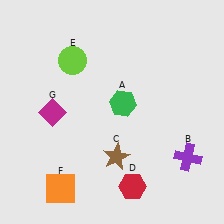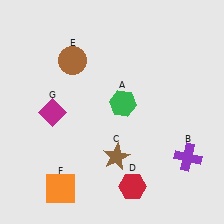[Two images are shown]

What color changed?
The circle (E) changed from lime in Image 1 to brown in Image 2.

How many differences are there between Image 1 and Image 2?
There is 1 difference between the two images.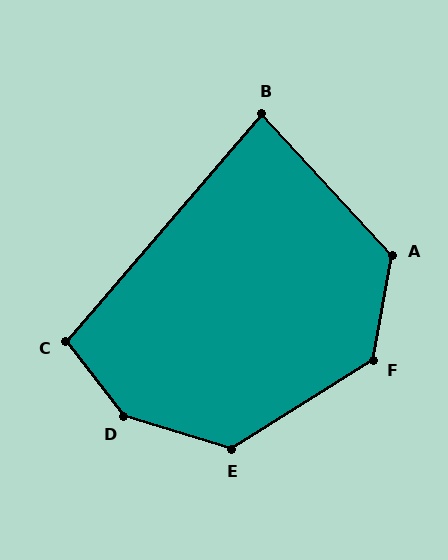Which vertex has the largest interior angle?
D, at approximately 144 degrees.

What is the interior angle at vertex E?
Approximately 131 degrees (obtuse).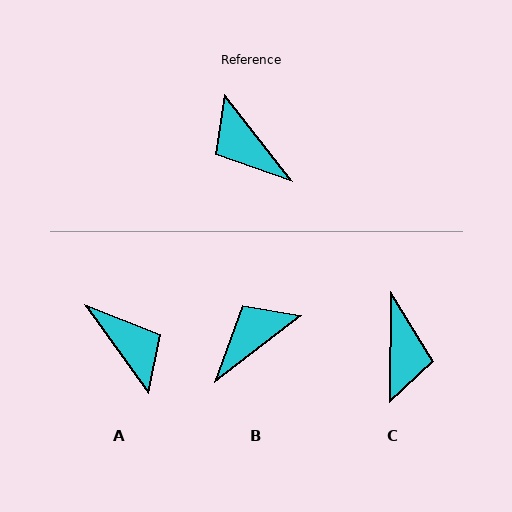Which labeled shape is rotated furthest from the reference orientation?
A, about 178 degrees away.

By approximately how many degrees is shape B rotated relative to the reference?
Approximately 91 degrees clockwise.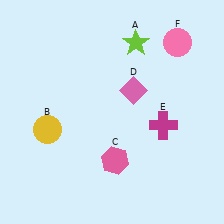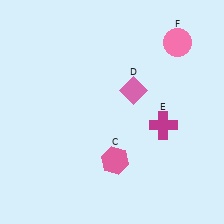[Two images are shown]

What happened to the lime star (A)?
The lime star (A) was removed in Image 2. It was in the top-right area of Image 1.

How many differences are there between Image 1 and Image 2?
There are 2 differences between the two images.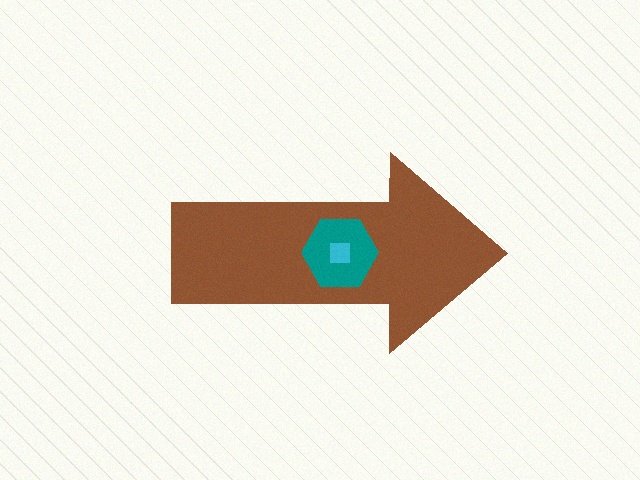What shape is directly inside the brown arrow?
The teal hexagon.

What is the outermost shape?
The brown arrow.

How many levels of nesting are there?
3.